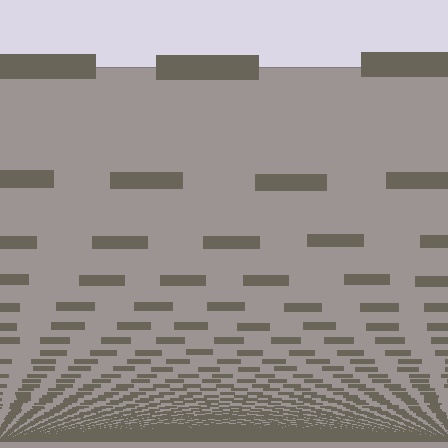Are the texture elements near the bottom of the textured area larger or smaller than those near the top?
Smaller. The gradient is inverted — elements near the bottom are smaller and denser.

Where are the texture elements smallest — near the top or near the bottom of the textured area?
Near the bottom.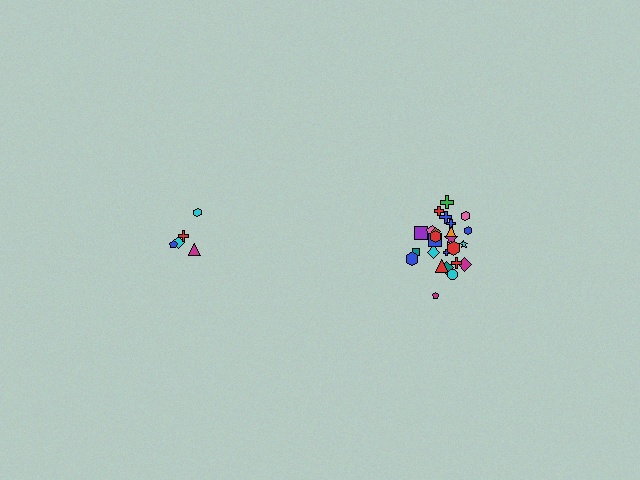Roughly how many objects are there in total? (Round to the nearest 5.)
Roughly 30 objects in total.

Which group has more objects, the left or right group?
The right group.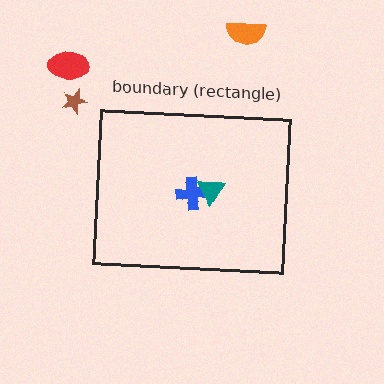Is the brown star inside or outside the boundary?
Outside.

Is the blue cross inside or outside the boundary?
Inside.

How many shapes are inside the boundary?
2 inside, 3 outside.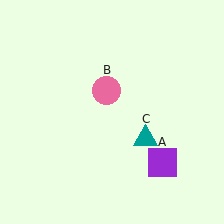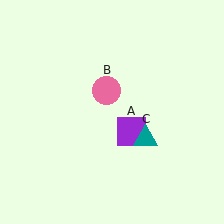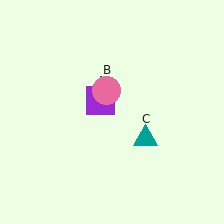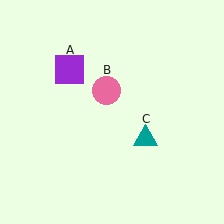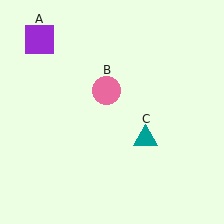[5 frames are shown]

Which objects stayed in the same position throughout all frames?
Pink circle (object B) and teal triangle (object C) remained stationary.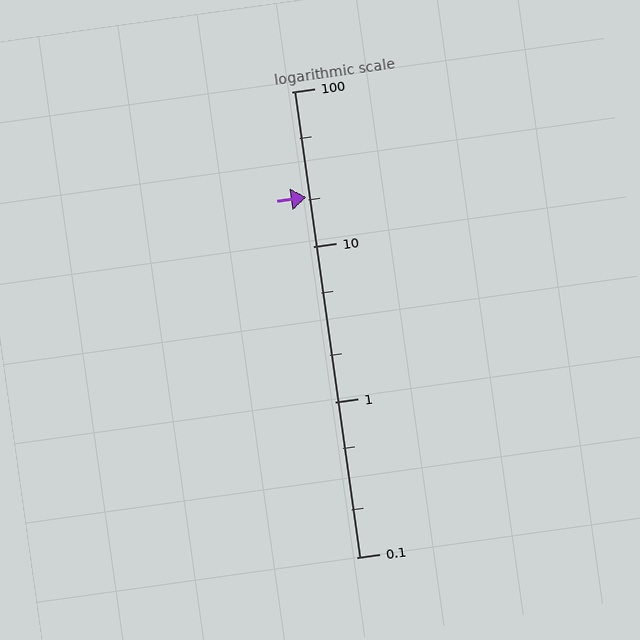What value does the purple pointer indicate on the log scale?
The pointer indicates approximately 21.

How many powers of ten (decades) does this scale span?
The scale spans 3 decades, from 0.1 to 100.